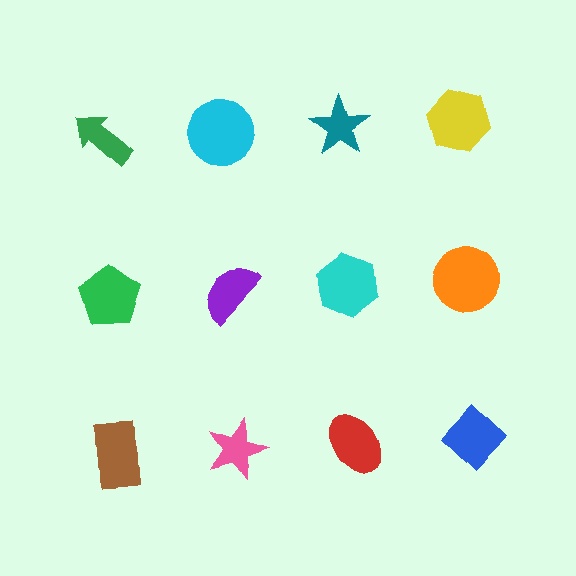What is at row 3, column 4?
A blue diamond.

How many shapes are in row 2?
4 shapes.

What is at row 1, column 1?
A green arrow.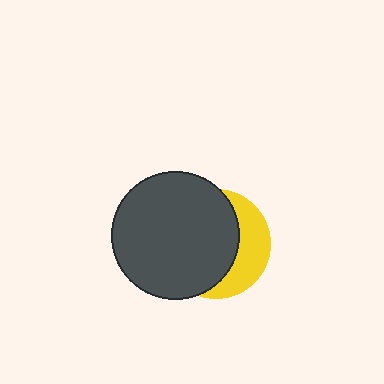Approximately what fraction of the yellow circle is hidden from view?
Roughly 66% of the yellow circle is hidden behind the dark gray circle.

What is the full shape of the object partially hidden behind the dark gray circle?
The partially hidden object is a yellow circle.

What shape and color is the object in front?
The object in front is a dark gray circle.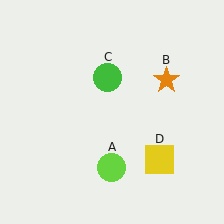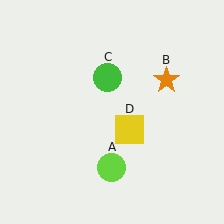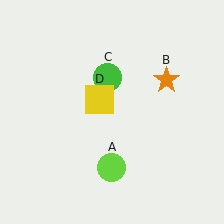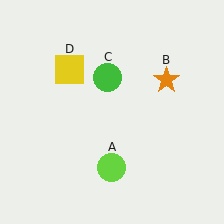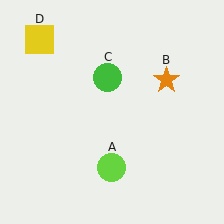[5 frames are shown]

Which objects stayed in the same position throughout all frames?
Lime circle (object A) and orange star (object B) and green circle (object C) remained stationary.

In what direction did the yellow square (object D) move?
The yellow square (object D) moved up and to the left.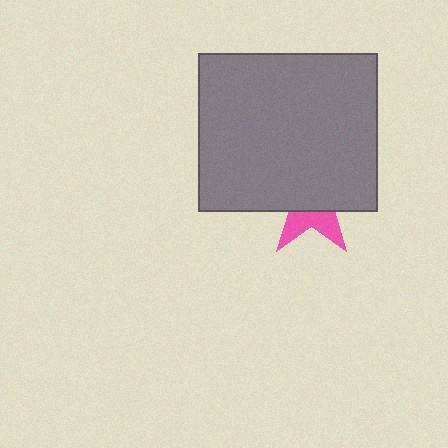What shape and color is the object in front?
The object in front is a gray rectangle.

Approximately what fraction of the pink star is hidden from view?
Roughly 66% of the pink star is hidden behind the gray rectangle.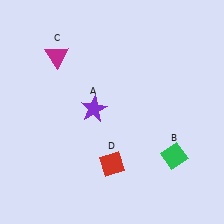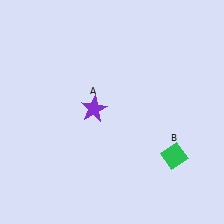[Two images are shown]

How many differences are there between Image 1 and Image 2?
There are 2 differences between the two images.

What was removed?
The magenta triangle (C), the red diamond (D) were removed in Image 2.